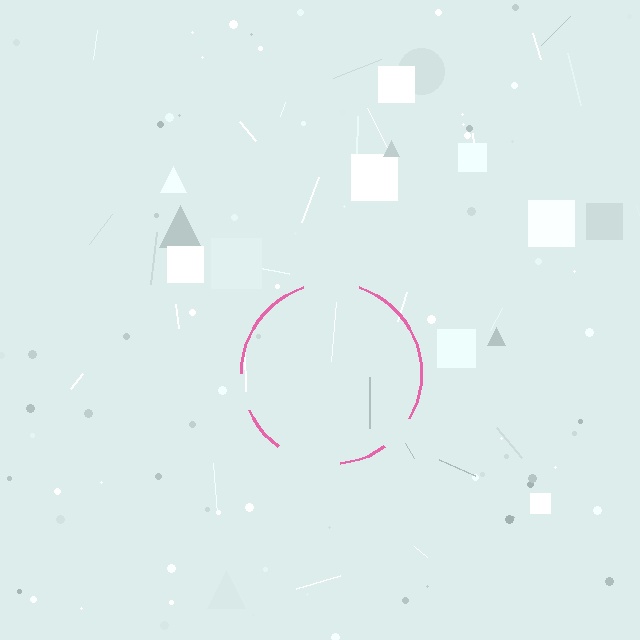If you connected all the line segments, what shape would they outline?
They would outline a circle.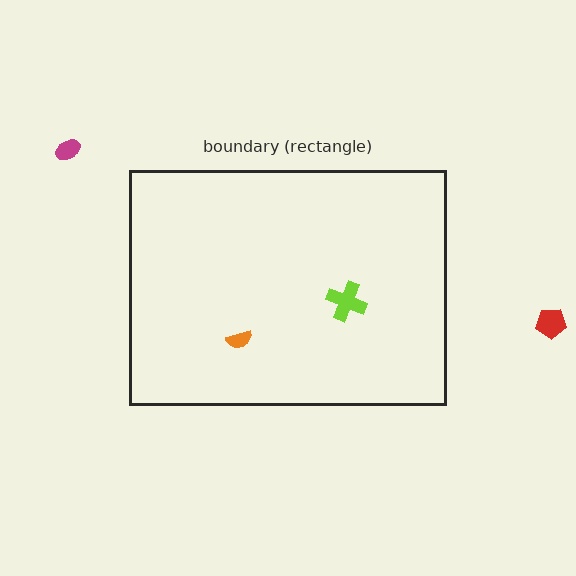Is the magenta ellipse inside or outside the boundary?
Outside.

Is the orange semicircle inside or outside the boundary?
Inside.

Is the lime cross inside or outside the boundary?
Inside.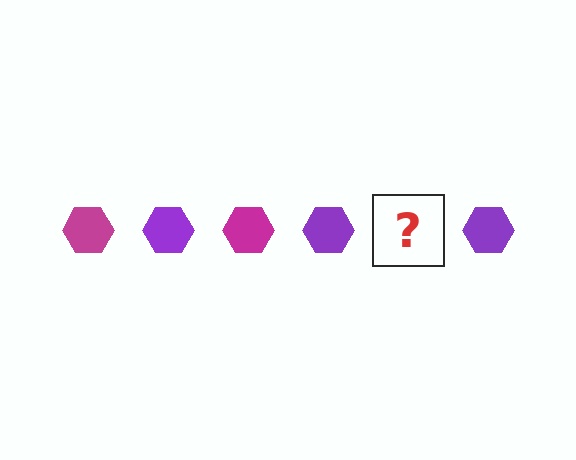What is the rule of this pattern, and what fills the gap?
The rule is that the pattern cycles through magenta, purple hexagons. The gap should be filled with a magenta hexagon.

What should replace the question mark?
The question mark should be replaced with a magenta hexagon.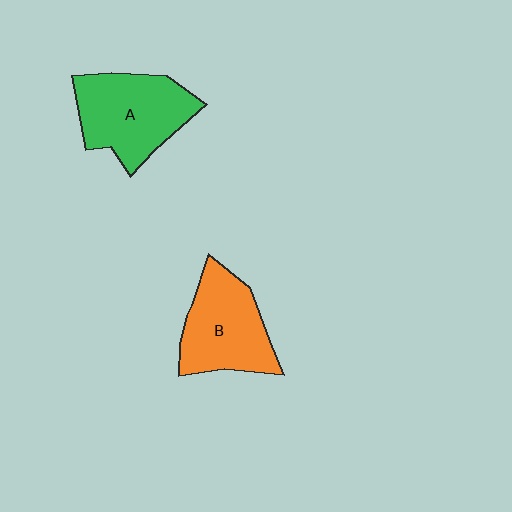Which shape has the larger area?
Shape A (green).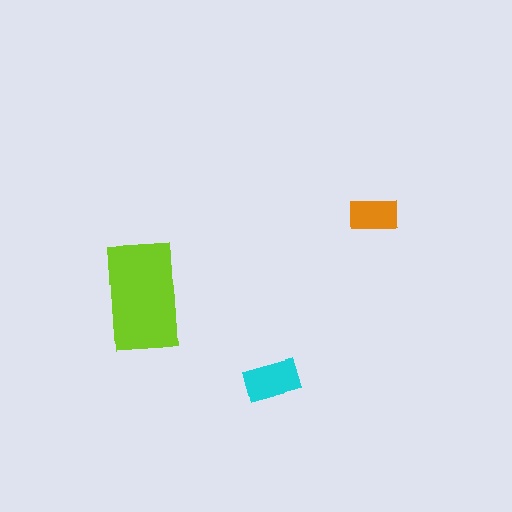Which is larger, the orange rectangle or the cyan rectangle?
The cyan one.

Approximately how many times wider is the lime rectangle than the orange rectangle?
About 2.5 times wider.